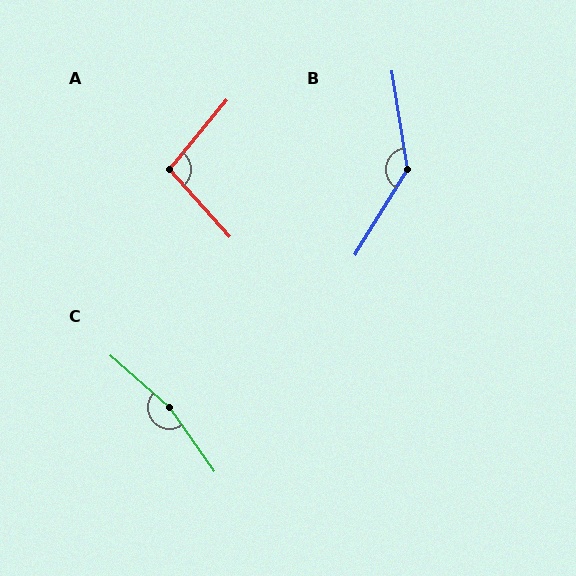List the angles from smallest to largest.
A (98°), B (140°), C (167°).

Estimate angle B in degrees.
Approximately 140 degrees.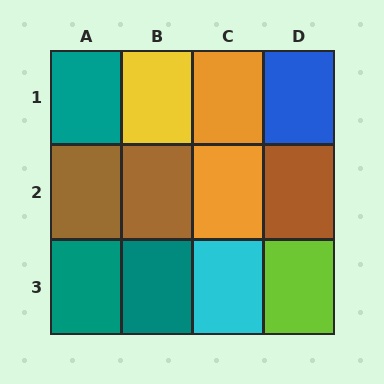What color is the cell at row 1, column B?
Yellow.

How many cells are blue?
1 cell is blue.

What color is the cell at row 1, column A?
Teal.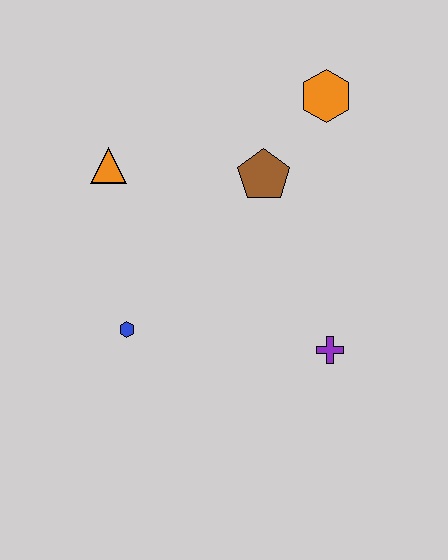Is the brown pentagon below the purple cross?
No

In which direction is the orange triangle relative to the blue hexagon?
The orange triangle is above the blue hexagon.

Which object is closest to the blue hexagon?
The orange triangle is closest to the blue hexagon.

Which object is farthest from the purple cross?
The orange triangle is farthest from the purple cross.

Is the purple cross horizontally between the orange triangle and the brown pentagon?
No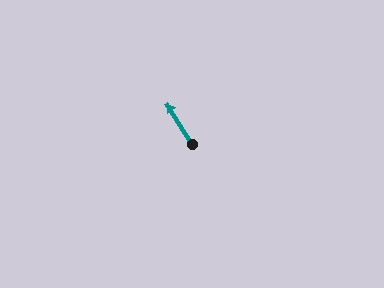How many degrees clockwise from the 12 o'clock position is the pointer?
Approximately 328 degrees.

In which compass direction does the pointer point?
Northwest.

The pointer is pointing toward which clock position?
Roughly 11 o'clock.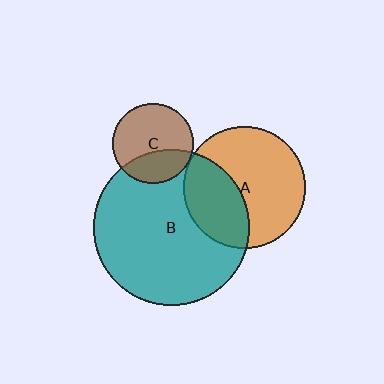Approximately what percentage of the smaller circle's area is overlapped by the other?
Approximately 35%.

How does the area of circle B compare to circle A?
Approximately 1.6 times.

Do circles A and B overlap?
Yes.